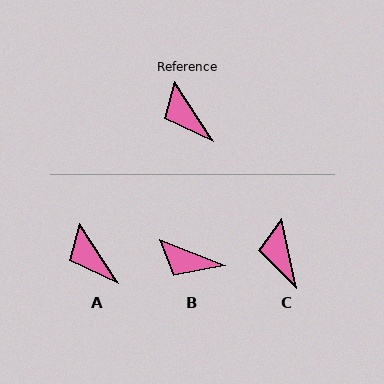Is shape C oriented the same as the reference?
No, it is off by about 21 degrees.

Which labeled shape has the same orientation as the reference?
A.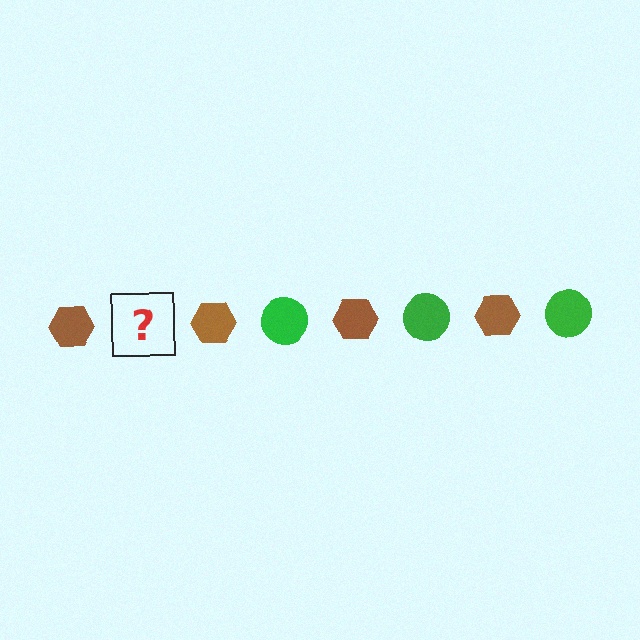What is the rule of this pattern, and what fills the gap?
The rule is that the pattern alternates between brown hexagon and green circle. The gap should be filled with a green circle.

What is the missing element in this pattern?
The missing element is a green circle.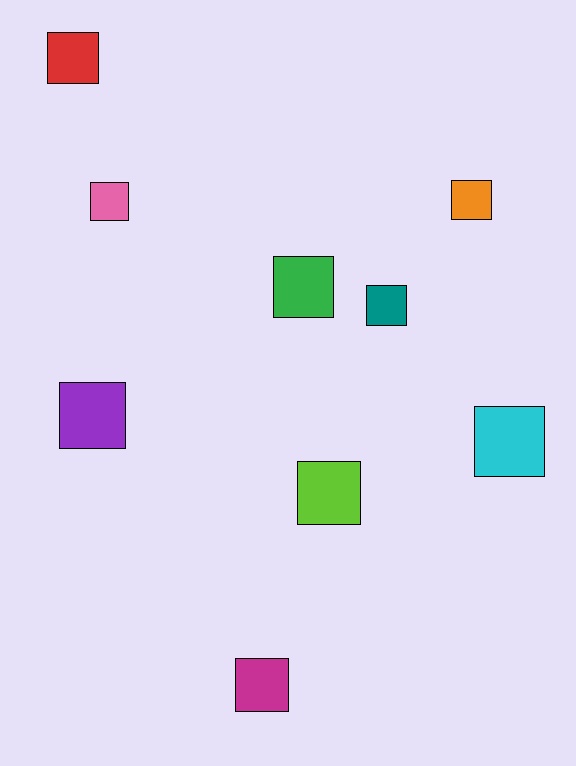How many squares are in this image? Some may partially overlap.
There are 9 squares.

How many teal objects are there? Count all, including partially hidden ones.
There is 1 teal object.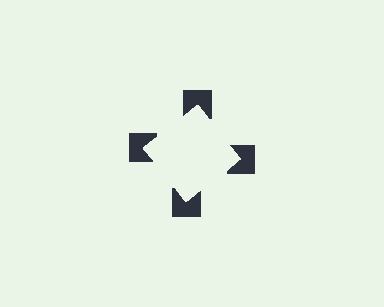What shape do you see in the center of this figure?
An illusory square — its edges are inferred from the aligned wedge cuts in the notched squares, not physically drawn.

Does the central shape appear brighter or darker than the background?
It typically appears slightly brighter than the background, even though no actual brightness change is drawn.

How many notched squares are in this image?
There are 4 — one at each vertex of the illusory square.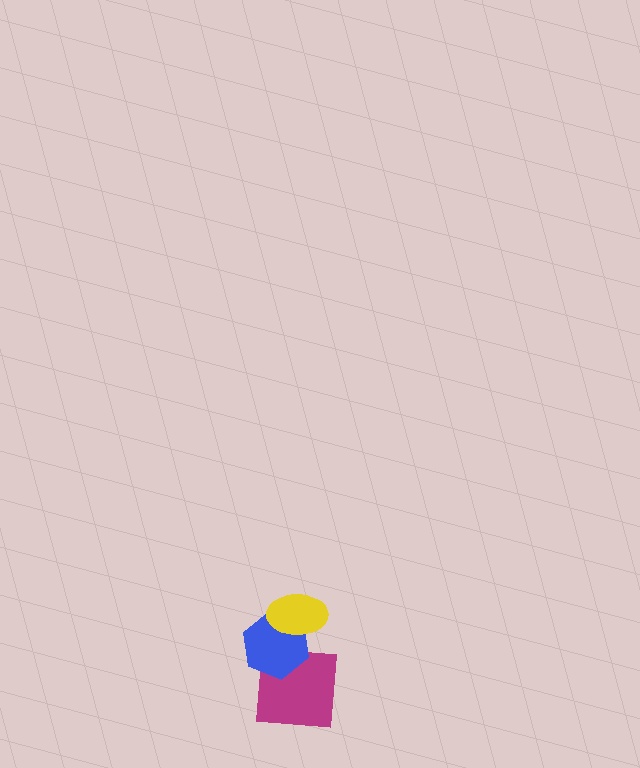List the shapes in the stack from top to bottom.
From top to bottom: the yellow ellipse, the blue hexagon, the magenta square.